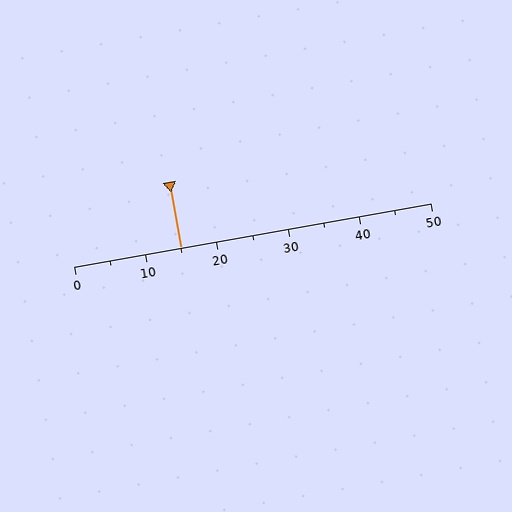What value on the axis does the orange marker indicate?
The marker indicates approximately 15.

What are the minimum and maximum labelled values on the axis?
The axis runs from 0 to 50.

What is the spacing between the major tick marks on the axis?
The major ticks are spaced 10 apart.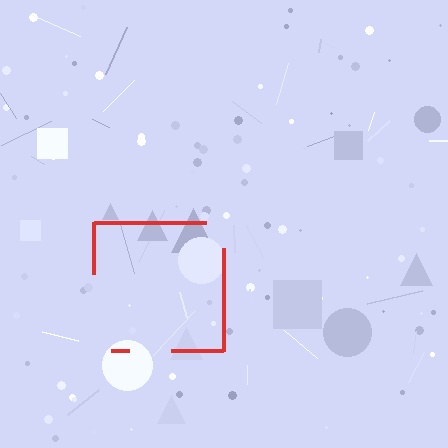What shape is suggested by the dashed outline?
The dashed outline suggests a square.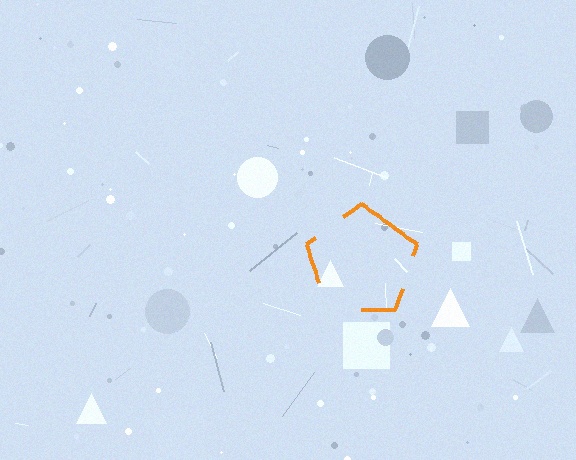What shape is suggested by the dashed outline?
The dashed outline suggests a pentagon.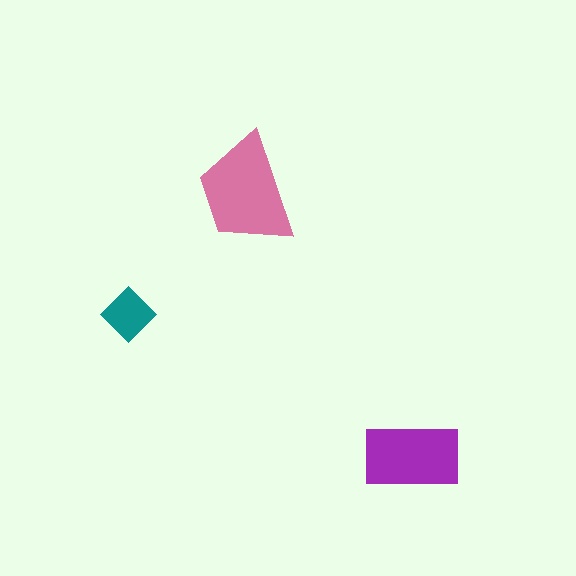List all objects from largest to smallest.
The pink trapezoid, the purple rectangle, the teal diamond.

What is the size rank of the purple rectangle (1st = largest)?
2nd.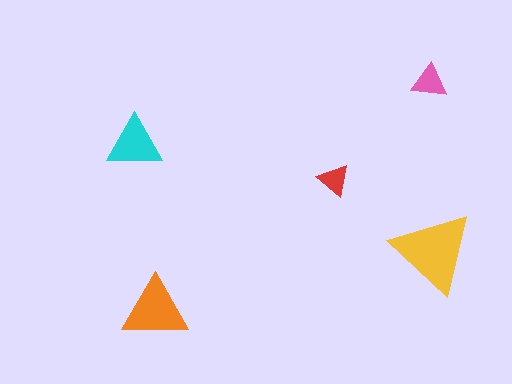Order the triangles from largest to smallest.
the yellow one, the orange one, the cyan one, the pink one, the red one.